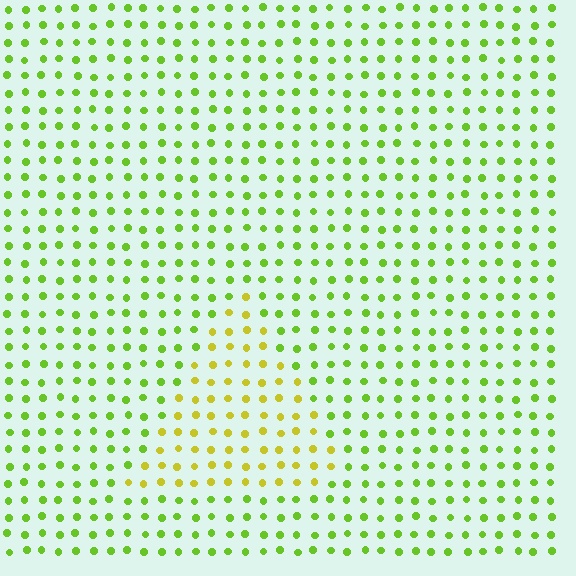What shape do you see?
I see a triangle.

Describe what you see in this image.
The image is filled with small lime elements in a uniform arrangement. A triangle-shaped region is visible where the elements are tinted to a slightly different hue, forming a subtle color boundary.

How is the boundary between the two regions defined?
The boundary is defined purely by a slight shift in hue (about 36 degrees). Spacing, size, and orientation are identical on both sides.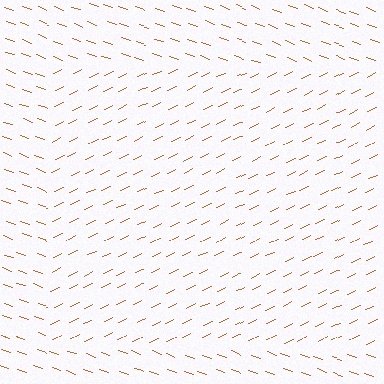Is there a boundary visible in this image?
Yes, there is a texture boundary formed by a change in line orientation.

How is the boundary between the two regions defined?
The boundary is defined purely by a change in line orientation (approximately 45 degrees difference). All lines are the same color and thickness.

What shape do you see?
I see a rectangle.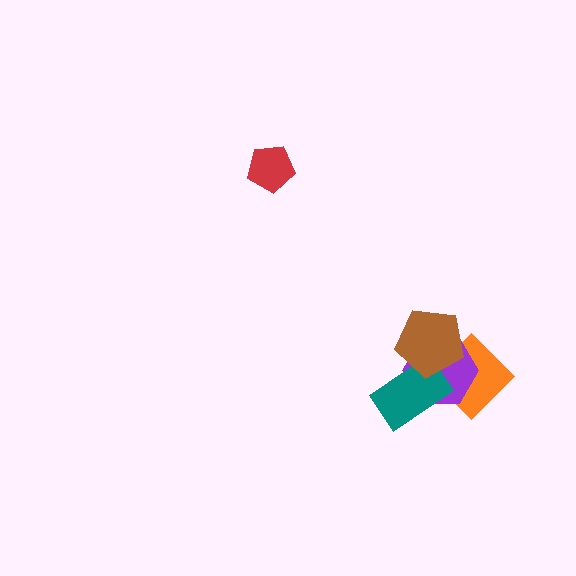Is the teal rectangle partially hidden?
Yes, it is partially covered by another shape.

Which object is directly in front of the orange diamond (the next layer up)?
The purple hexagon is directly in front of the orange diamond.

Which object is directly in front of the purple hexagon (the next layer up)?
The teal rectangle is directly in front of the purple hexagon.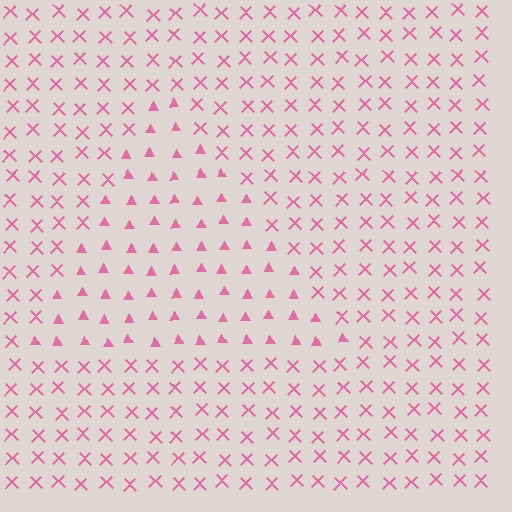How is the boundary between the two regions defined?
The boundary is defined by a change in element shape: triangles inside vs. X marks outside. All elements share the same color and spacing.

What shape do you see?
I see a triangle.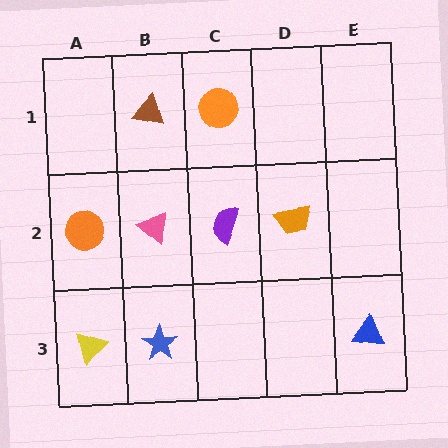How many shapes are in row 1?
2 shapes.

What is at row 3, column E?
A blue triangle.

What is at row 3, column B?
A blue star.